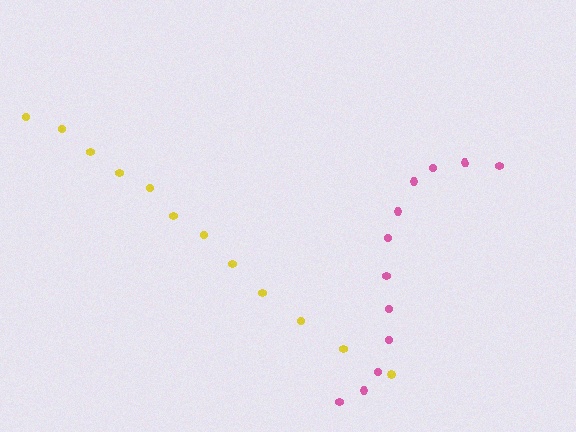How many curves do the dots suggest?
There are 2 distinct paths.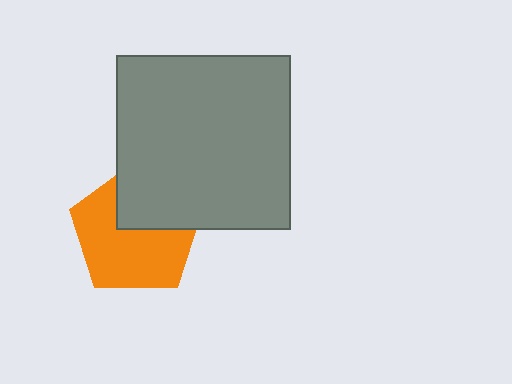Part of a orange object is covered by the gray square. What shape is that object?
It is a pentagon.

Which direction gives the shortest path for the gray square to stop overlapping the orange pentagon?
Moving up gives the shortest separation.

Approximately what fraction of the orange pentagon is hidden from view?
Roughly 36% of the orange pentagon is hidden behind the gray square.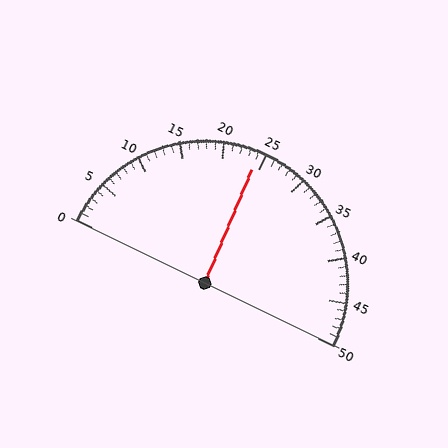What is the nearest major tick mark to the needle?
The nearest major tick mark is 25.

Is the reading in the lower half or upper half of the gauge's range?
The reading is in the lower half of the range (0 to 50).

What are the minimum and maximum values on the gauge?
The gauge ranges from 0 to 50.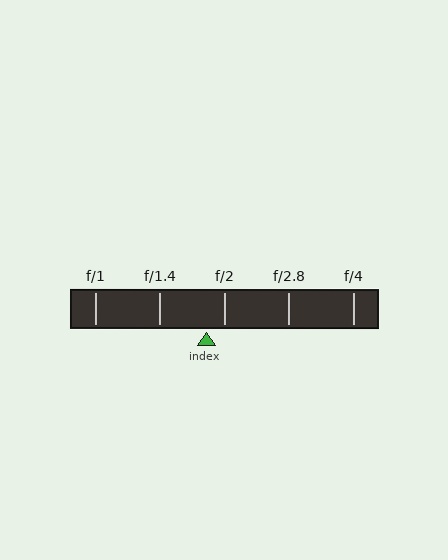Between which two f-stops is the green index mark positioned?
The index mark is between f/1.4 and f/2.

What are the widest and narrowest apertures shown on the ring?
The widest aperture shown is f/1 and the narrowest is f/4.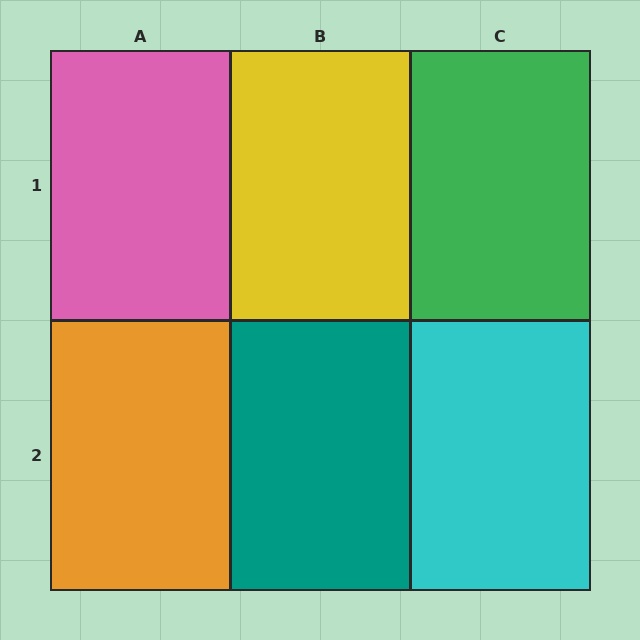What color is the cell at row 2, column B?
Teal.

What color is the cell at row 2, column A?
Orange.